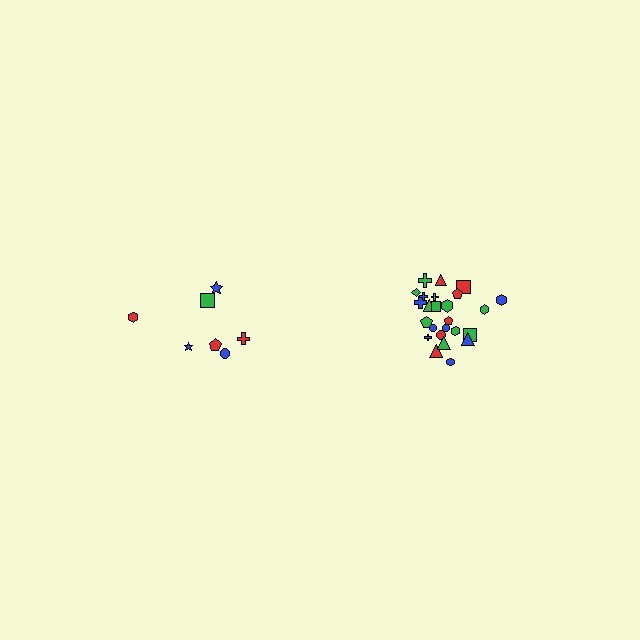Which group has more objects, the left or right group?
The right group.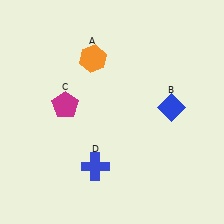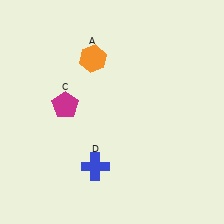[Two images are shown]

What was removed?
The blue diamond (B) was removed in Image 2.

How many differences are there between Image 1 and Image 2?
There is 1 difference between the two images.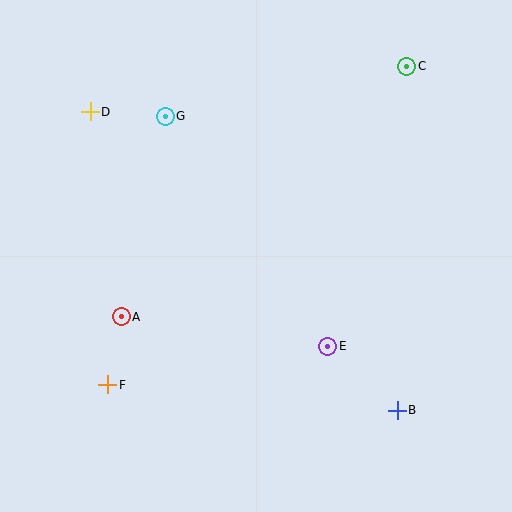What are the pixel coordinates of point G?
Point G is at (165, 116).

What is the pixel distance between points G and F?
The distance between G and F is 275 pixels.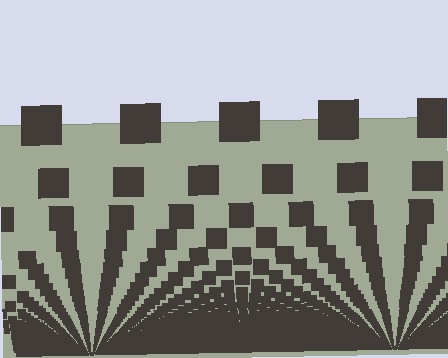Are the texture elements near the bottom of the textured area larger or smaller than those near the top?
Smaller. The gradient is inverted — elements near the bottom are smaller and denser.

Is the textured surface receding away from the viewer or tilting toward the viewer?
The surface appears to tilt toward the viewer. Texture elements get larger and sparser toward the top.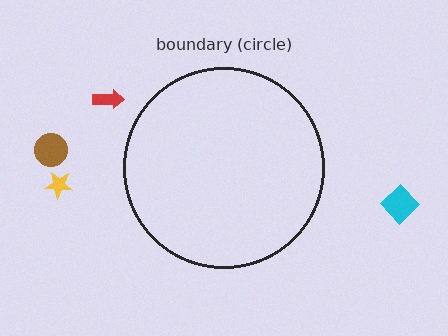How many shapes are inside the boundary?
0 inside, 4 outside.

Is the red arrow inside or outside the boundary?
Outside.